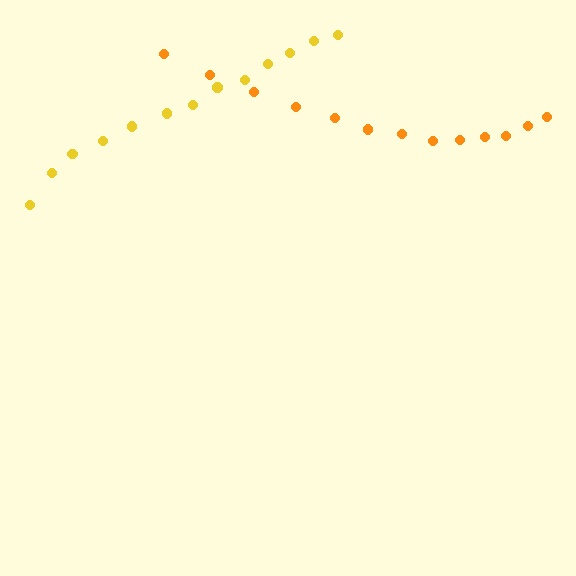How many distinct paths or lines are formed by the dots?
There are 2 distinct paths.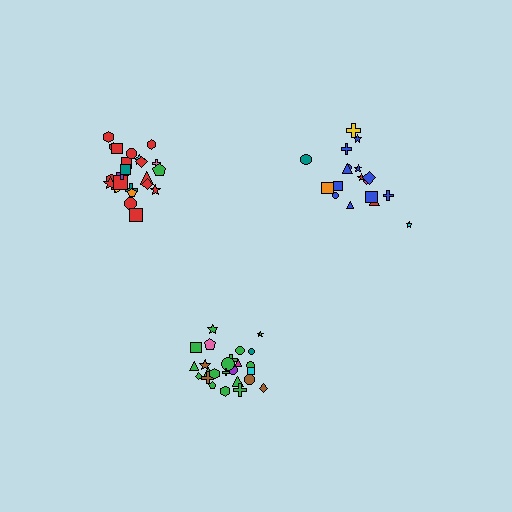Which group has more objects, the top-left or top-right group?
The top-left group.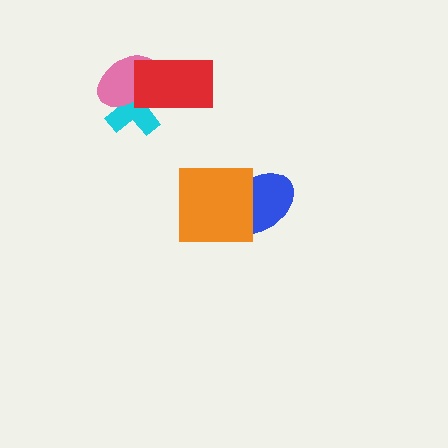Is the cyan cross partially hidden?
Yes, it is partially covered by another shape.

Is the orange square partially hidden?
No, no other shape covers it.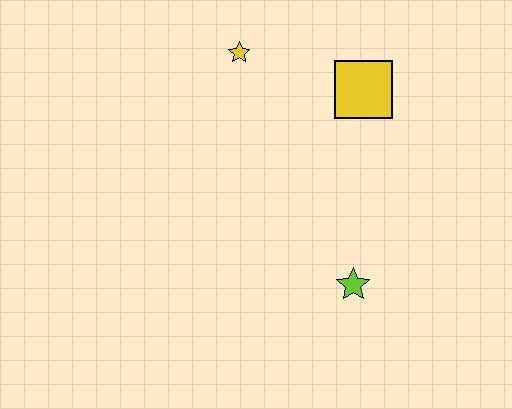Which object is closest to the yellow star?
The yellow square is closest to the yellow star.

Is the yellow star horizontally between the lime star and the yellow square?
No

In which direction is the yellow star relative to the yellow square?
The yellow star is to the left of the yellow square.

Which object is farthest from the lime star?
The yellow star is farthest from the lime star.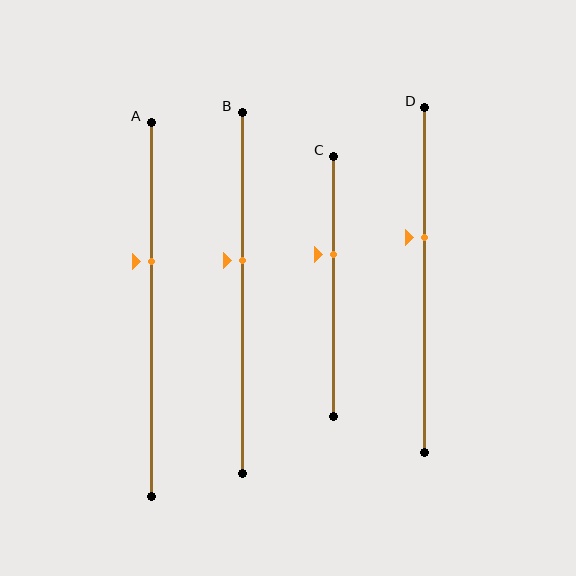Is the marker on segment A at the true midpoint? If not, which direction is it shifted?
No, the marker on segment A is shifted upward by about 13% of the segment length.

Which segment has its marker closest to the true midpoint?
Segment B has its marker closest to the true midpoint.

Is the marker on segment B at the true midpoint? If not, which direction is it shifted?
No, the marker on segment B is shifted upward by about 9% of the segment length.